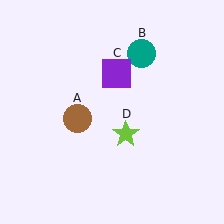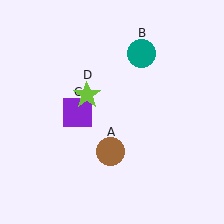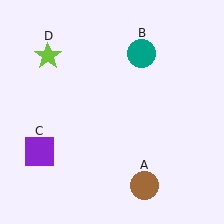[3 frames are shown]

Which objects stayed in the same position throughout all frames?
Teal circle (object B) remained stationary.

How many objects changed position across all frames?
3 objects changed position: brown circle (object A), purple square (object C), lime star (object D).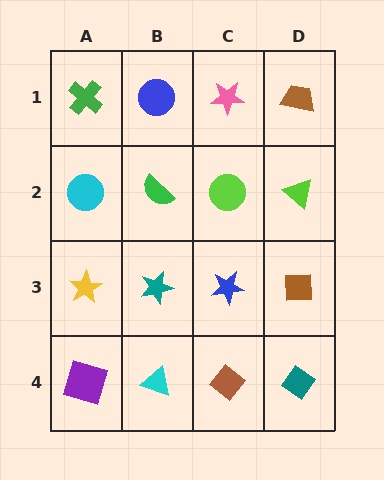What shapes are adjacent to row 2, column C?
A pink star (row 1, column C), a blue star (row 3, column C), a green semicircle (row 2, column B), a lime triangle (row 2, column D).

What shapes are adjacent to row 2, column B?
A blue circle (row 1, column B), a teal star (row 3, column B), a cyan circle (row 2, column A), a lime circle (row 2, column C).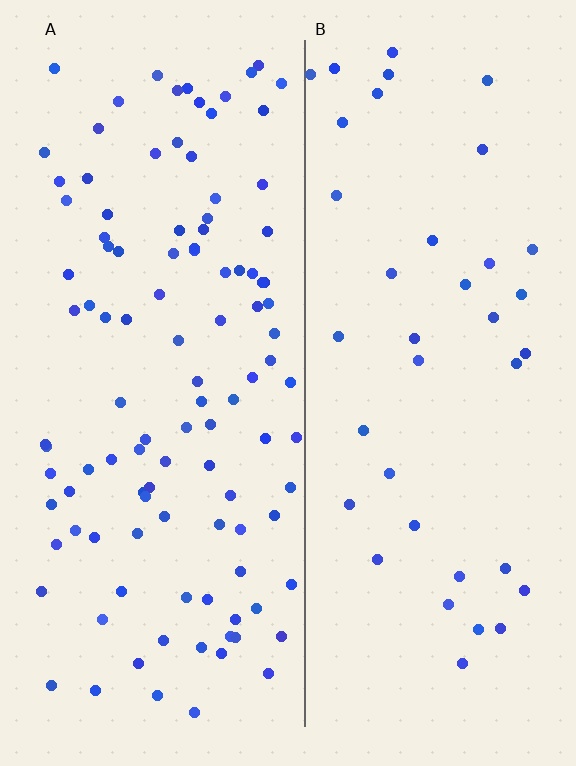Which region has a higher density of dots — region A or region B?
A (the left).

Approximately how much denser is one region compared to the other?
Approximately 2.8× — region A over region B.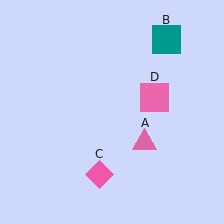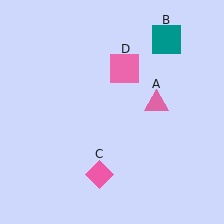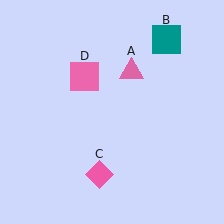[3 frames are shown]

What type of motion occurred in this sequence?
The pink triangle (object A), pink square (object D) rotated counterclockwise around the center of the scene.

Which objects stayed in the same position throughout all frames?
Teal square (object B) and pink diamond (object C) remained stationary.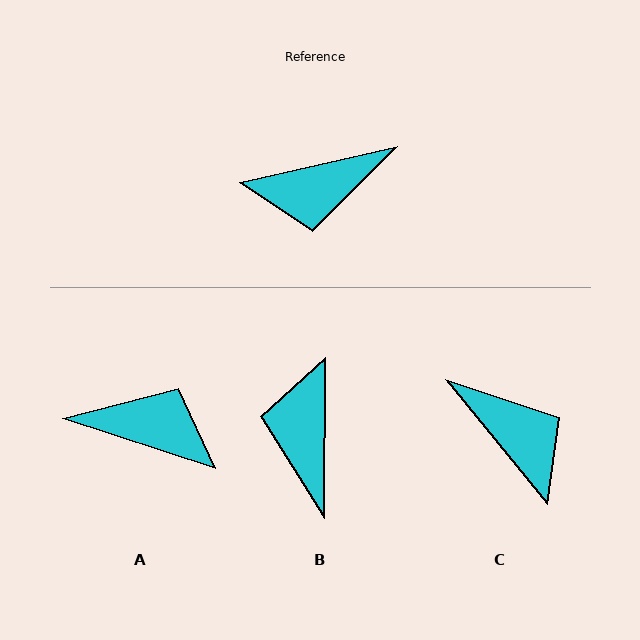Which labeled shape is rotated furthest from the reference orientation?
A, about 149 degrees away.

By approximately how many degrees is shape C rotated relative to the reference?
Approximately 116 degrees counter-clockwise.